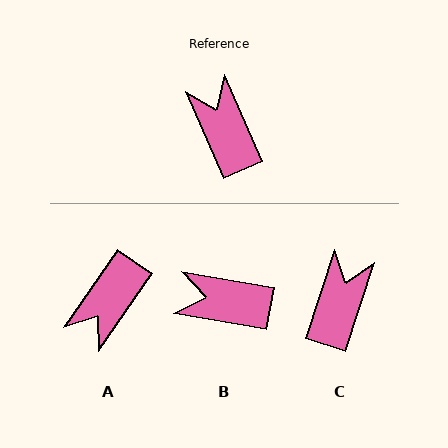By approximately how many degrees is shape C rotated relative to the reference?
Approximately 41 degrees clockwise.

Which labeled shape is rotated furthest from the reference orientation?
A, about 122 degrees away.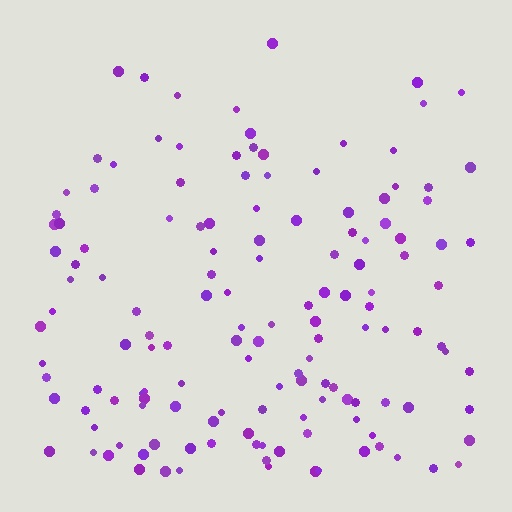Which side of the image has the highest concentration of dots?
The bottom.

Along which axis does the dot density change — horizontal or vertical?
Vertical.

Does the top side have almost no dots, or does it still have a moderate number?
Still a moderate number, just noticeably fewer than the bottom.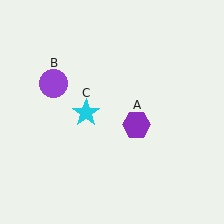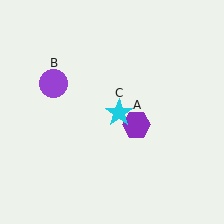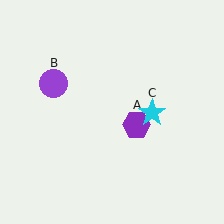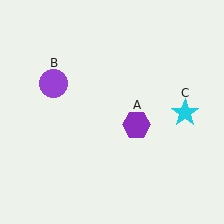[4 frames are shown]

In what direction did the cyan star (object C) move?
The cyan star (object C) moved right.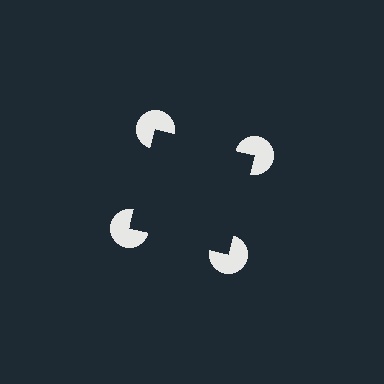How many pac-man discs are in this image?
There are 4 — one at each vertex of the illusory square.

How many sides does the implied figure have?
4 sides.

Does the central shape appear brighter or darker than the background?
It typically appears slightly darker than the background, even though no actual brightness change is drawn.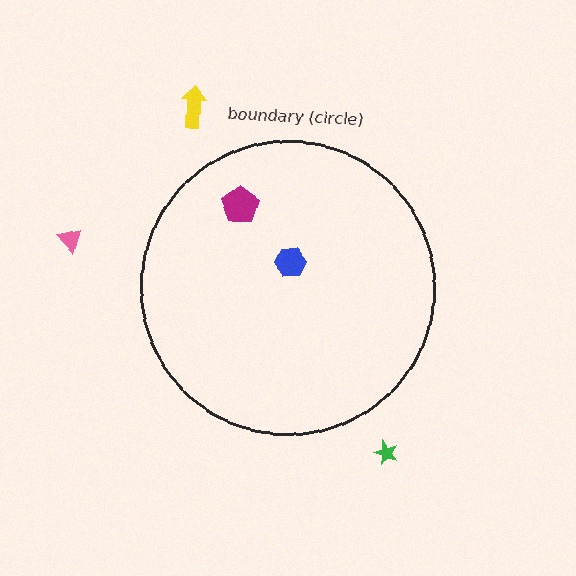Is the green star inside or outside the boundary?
Outside.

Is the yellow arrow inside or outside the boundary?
Outside.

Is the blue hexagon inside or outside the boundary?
Inside.